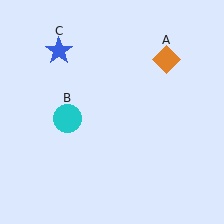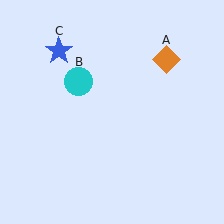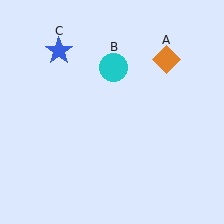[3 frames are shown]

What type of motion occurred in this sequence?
The cyan circle (object B) rotated clockwise around the center of the scene.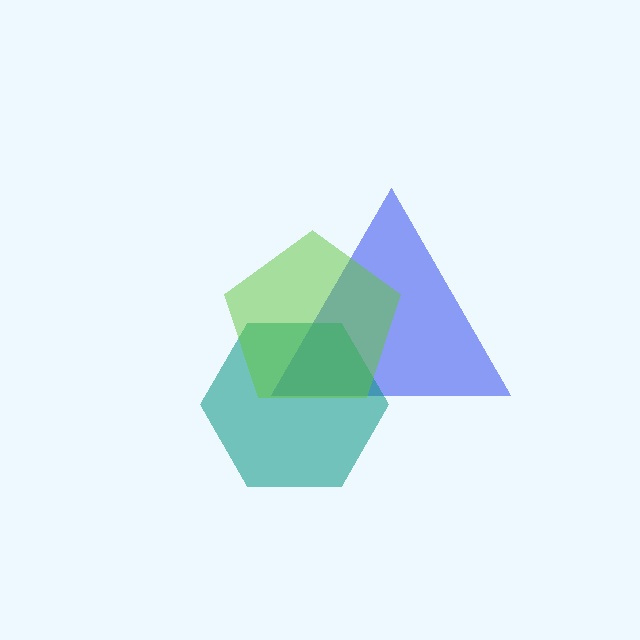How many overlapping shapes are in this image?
There are 3 overlapping shapes in the image.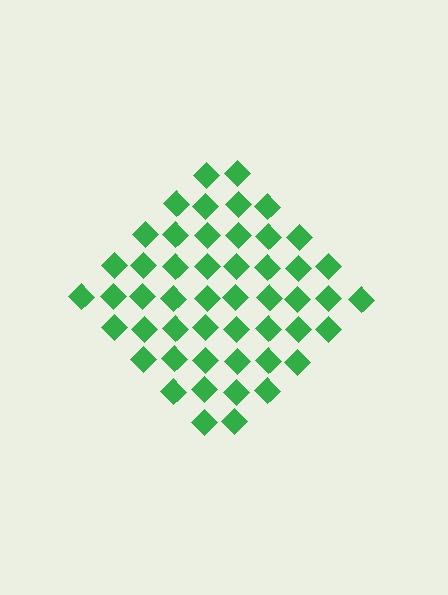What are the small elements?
The small elements are diamonds.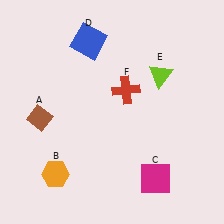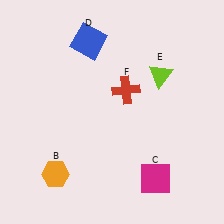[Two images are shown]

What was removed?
The brown diamond (A) was removed in Image 2.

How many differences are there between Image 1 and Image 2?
There is 1 difference between the two images.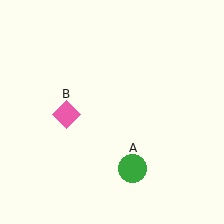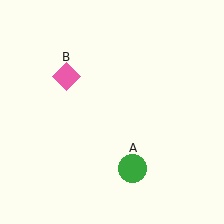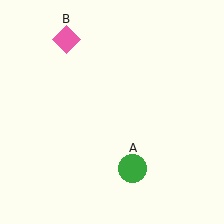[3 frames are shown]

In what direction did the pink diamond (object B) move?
The pink diamond (object B) moved up.